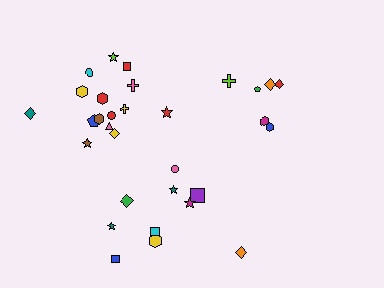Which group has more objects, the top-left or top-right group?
The top-left group.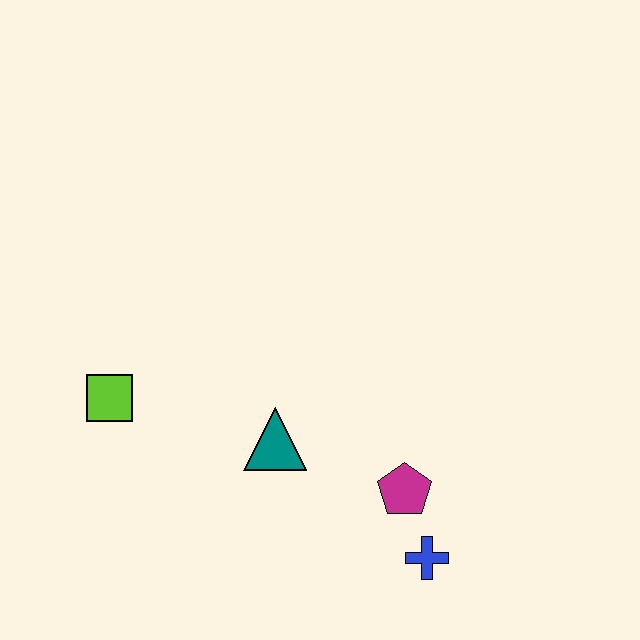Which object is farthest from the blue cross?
The lime square is farthest from the blue cross.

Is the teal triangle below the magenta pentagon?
No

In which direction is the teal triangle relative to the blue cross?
The teal triangle is to the left of the blue cross.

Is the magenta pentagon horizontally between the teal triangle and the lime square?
No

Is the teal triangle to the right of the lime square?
Yes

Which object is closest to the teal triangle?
The magenta pentagon is closest to the teal triangle.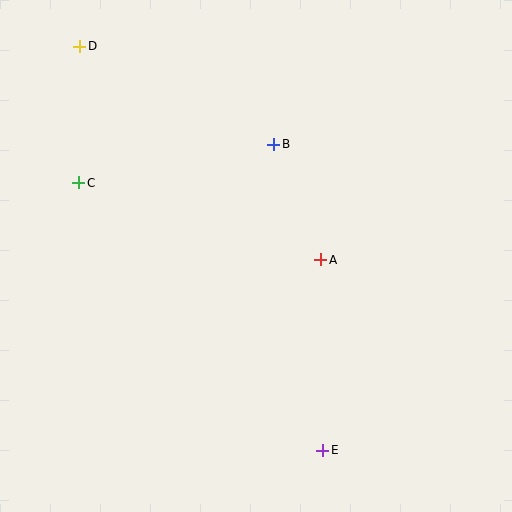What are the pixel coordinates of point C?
Point C is at (79, 183).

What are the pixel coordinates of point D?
Point D is at (80, 46).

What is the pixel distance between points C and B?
The distance between C and B is 199 pixels.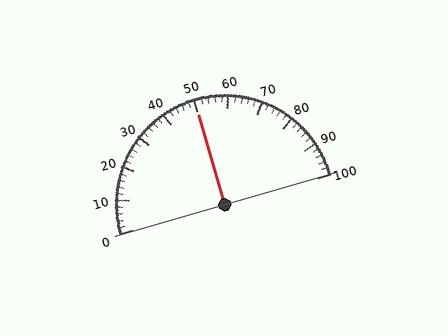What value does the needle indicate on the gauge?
The needle indicates approximately 50.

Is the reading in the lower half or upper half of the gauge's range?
The reading is in the upper half of the range (0 to 100).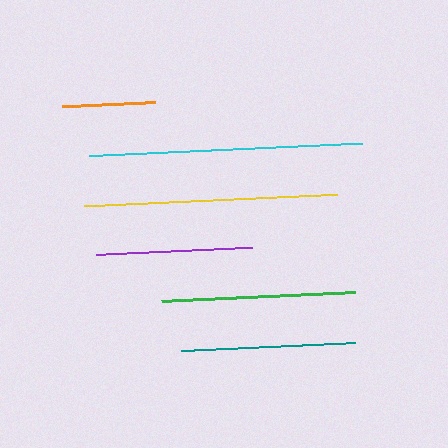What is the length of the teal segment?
The teal segment is approximately 174 pixels long.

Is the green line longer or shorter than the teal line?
The green line is longer than the teal line.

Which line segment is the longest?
The cyan line is the longest at approximately 273 pixels.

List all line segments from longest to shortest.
From longest to shortest: cyan, yellow, green, teal, purple, orange.